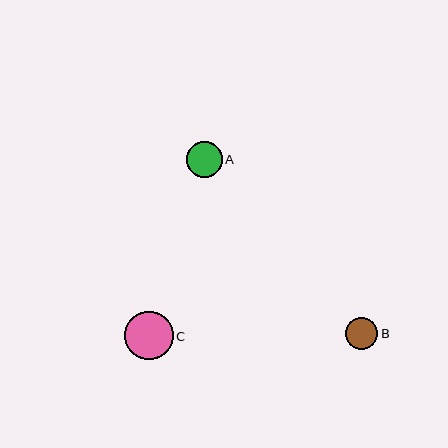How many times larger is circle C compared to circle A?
Circle C is approximately 1.4 times the size of circle A.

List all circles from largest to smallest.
From largest to smallest: C, A, B.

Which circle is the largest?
Circle C is the largest with a size of approximately 49 pixels.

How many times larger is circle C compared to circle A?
Circle C is approximately 1.4 times the size of circle A.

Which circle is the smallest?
Circle B is the smallest with a size of approximately 32 pixels.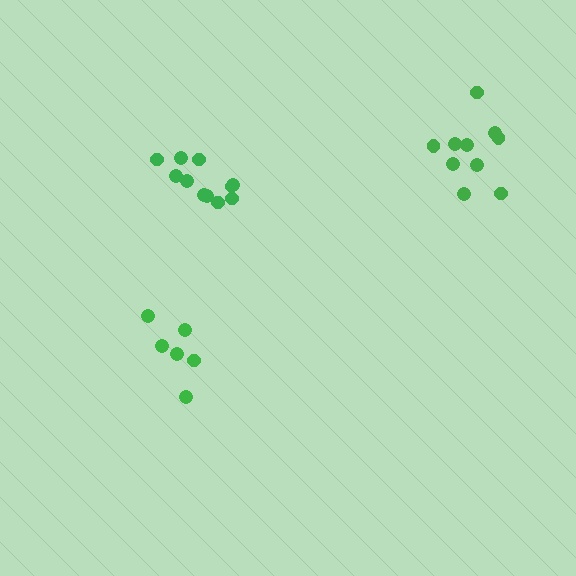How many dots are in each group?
Group 1: 11 dots, Group 2: 10 dots, Group 3: 6 dots (27 total).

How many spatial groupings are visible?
There are 3 spatial groupings.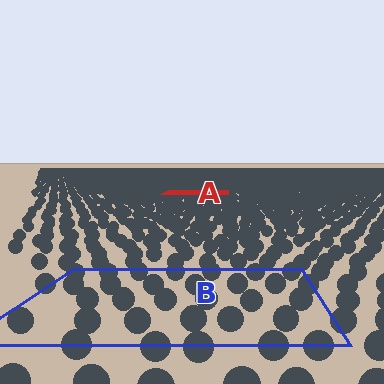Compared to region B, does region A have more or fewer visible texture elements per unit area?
Region A has more texture elements per unit area — they are packed more densely because it is farther away.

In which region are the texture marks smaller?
The texture marks are smaller in region A, because it is farther away.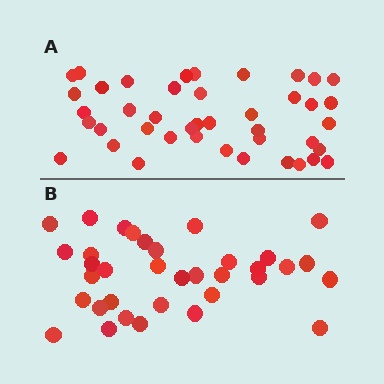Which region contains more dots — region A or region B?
Region A (the top region) has more dots.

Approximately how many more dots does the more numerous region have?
Region A has roughly 8 or so more dots than region B.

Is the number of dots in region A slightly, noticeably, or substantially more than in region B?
Region A has only slightly more — the two regions are fairly close. The ratio is roughly 1.2 to 1.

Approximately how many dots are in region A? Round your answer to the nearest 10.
About 40 dots. (The exact count is 42, which rounds to 40.)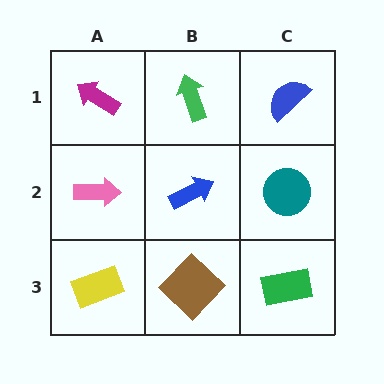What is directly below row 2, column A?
A yellow rectangle.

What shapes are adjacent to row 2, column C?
A blue semicircle (row 1, column C), a green rectangle (row 3, column C), a blue arrow (row 2, column B).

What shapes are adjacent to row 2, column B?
A green arrow (row 1, column B), a brown diamond (row 3, column B), a pink arrow (row 2, column A), a teal circle (row 2, column C).